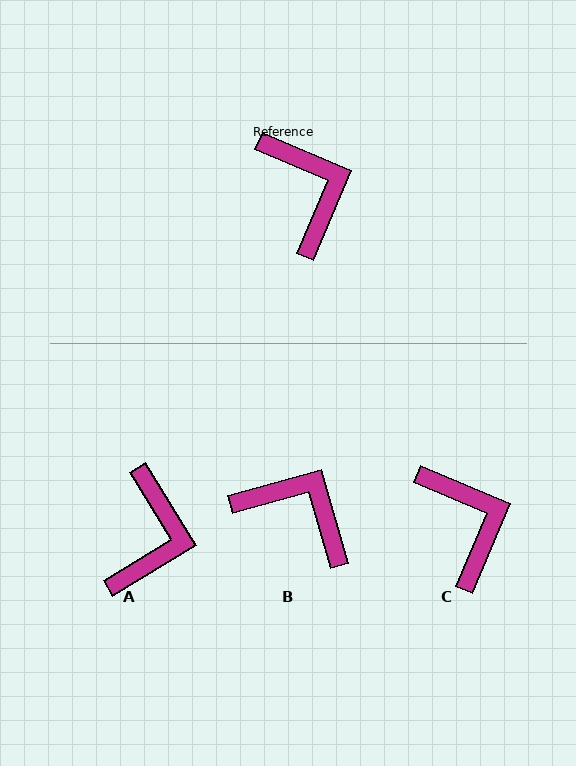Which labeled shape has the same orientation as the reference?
C.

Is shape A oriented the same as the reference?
No, it is off by about 36 degrees.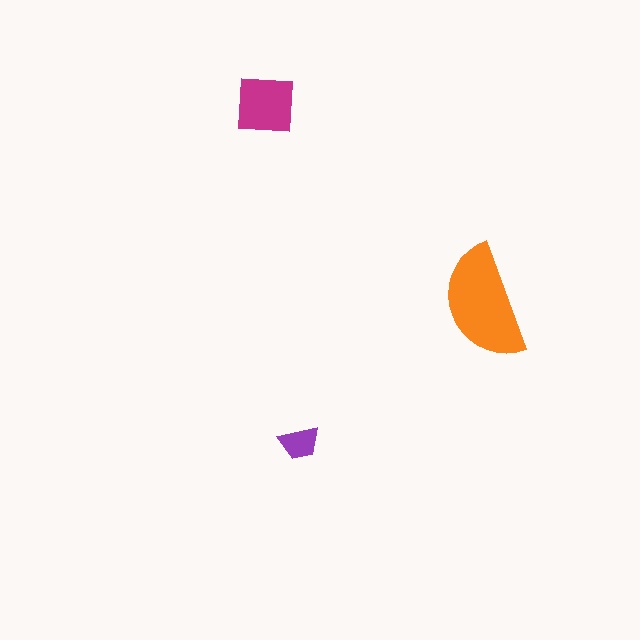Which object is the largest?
The orange semicircle.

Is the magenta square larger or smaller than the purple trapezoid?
Larger.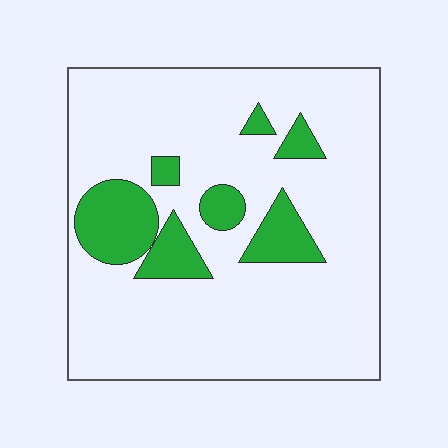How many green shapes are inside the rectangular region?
7.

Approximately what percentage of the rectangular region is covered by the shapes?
Approximately 15%.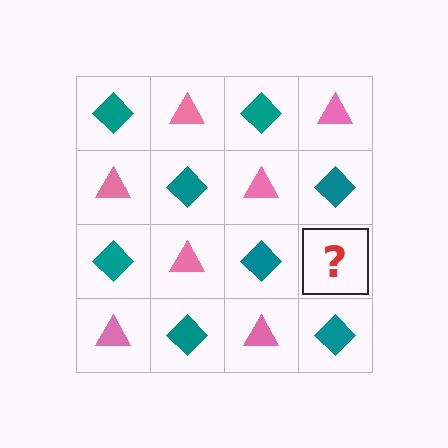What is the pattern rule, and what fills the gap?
The rule is that it alternates teal diamond and pink triangle in a checkerboard pattern. The gap should be filled with a pink triangle.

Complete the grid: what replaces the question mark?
The question mark should be replaced with a pink triangle.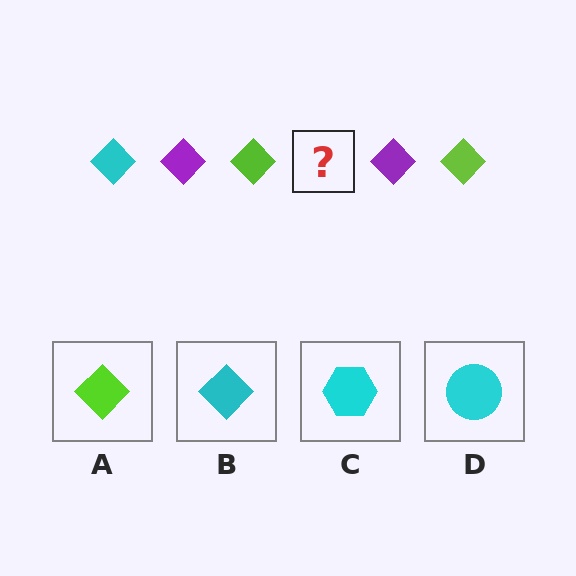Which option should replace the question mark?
Option B.